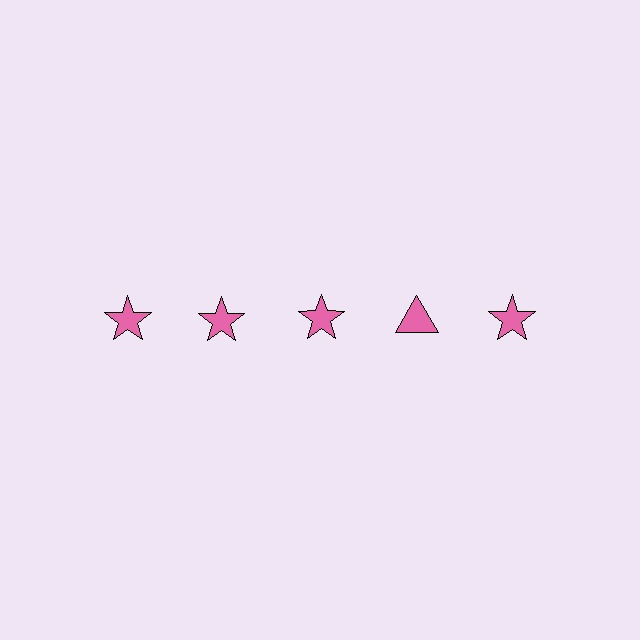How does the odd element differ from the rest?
It has a different shape: triangle instead of star.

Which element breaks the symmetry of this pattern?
The pink triangle in the top row, second from right column breaks the symmetry. All other shapes are pink stars.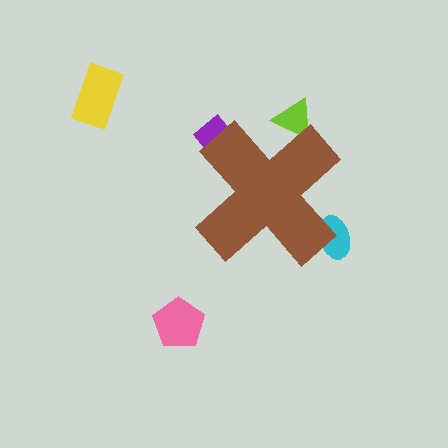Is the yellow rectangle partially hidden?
No, the yellow rectangle is fully visible.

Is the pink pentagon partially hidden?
No, the pink pentagon is fully visible.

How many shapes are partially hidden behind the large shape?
3 shapes are partially hidden.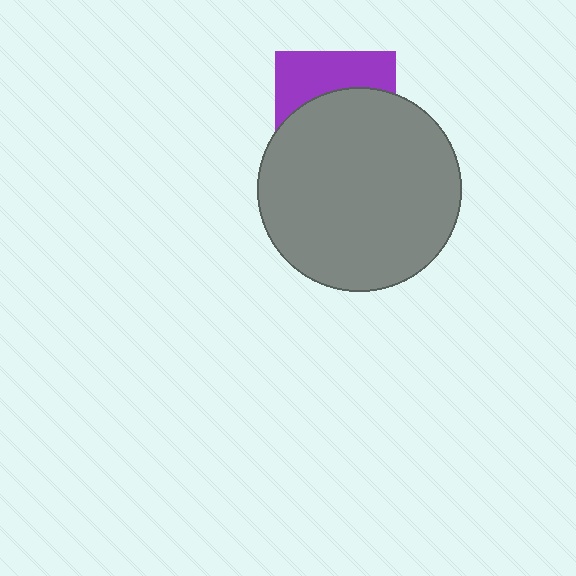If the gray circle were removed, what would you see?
You would see the complete purple square.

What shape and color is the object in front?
The object in front is a gray circle.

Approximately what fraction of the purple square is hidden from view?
Roughly 62% of the purple square is hidden behind the gray circle.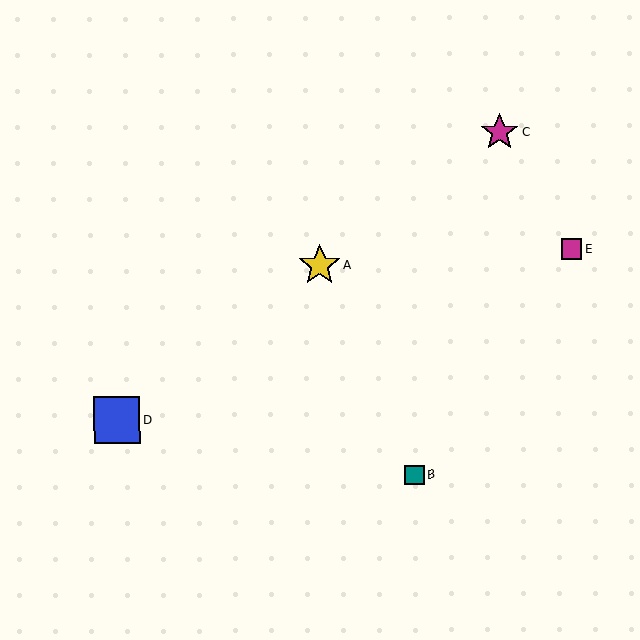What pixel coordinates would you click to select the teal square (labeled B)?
Click at (414, 475) to select the teal square B.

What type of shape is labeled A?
Shape A is a yellow star.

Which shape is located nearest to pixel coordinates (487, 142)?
The magenta star (labeled C) at (500, 132) is nearest to that location.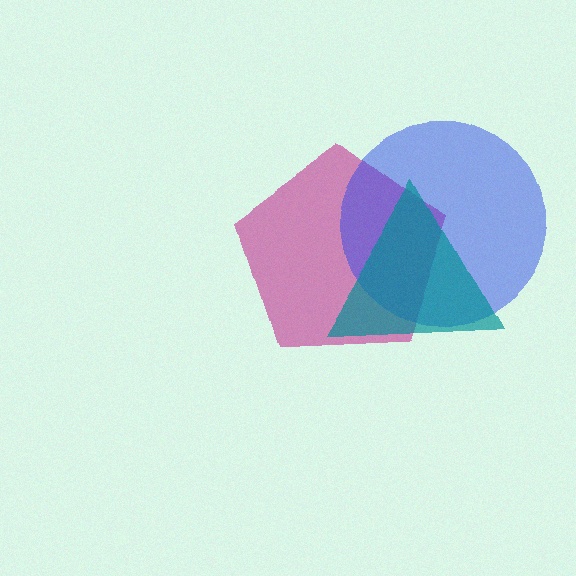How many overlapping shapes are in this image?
There are 3 overlapping shapes in the image.